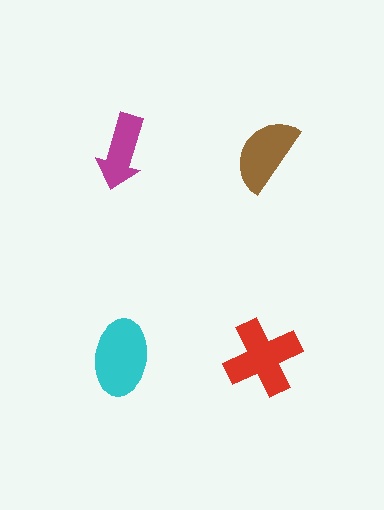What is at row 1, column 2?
A brown semicircle.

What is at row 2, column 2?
A red cross.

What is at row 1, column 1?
A magenta arrow.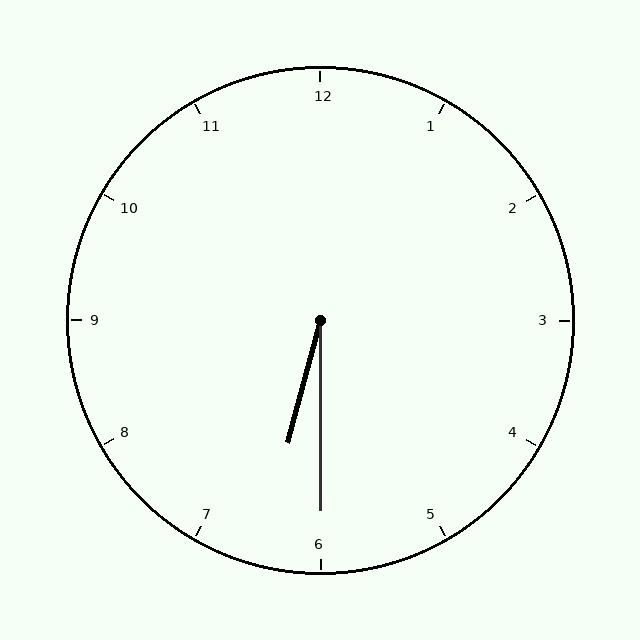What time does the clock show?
6:30.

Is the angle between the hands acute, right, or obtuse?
It is acute.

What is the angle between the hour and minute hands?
Approximately 15 degrees.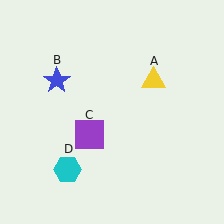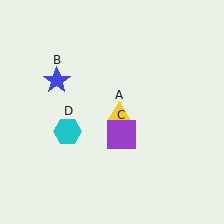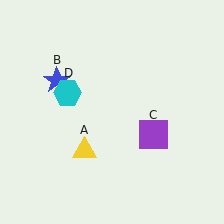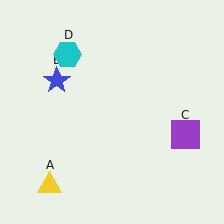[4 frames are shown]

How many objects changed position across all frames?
3 objects changed position: yellow triangle (object A), purple square (object C), cyan hexagon (object D).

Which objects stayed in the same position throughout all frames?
Blue star (object B) remained stationary.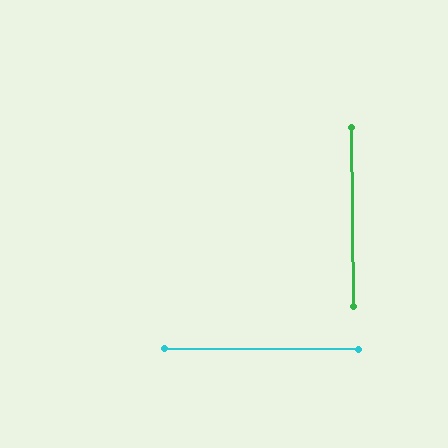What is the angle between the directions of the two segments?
Approximately 89 degrees.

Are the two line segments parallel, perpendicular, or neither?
Perpendicular — they meet at approximately 89°.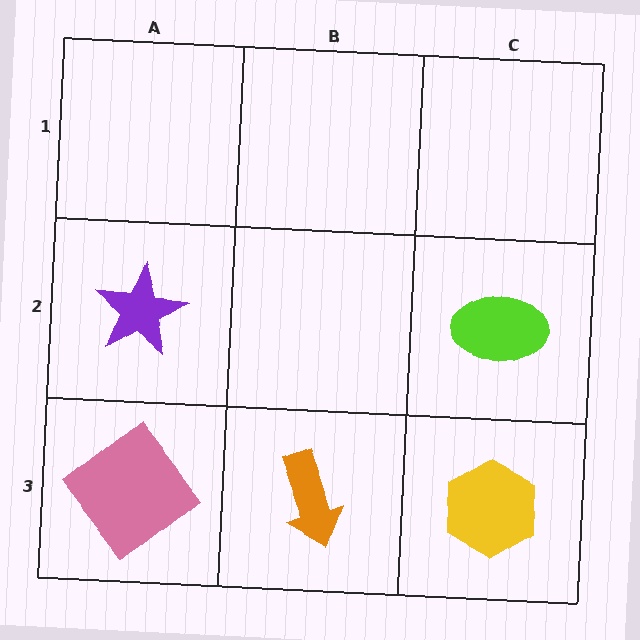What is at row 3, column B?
An orange arrow.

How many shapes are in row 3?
3 shapes.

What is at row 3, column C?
A yellow hexagon.